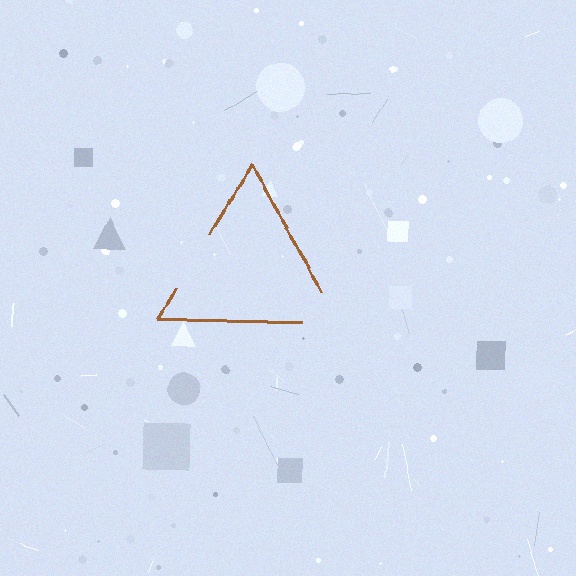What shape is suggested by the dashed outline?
The dashed outline suggests a triangle.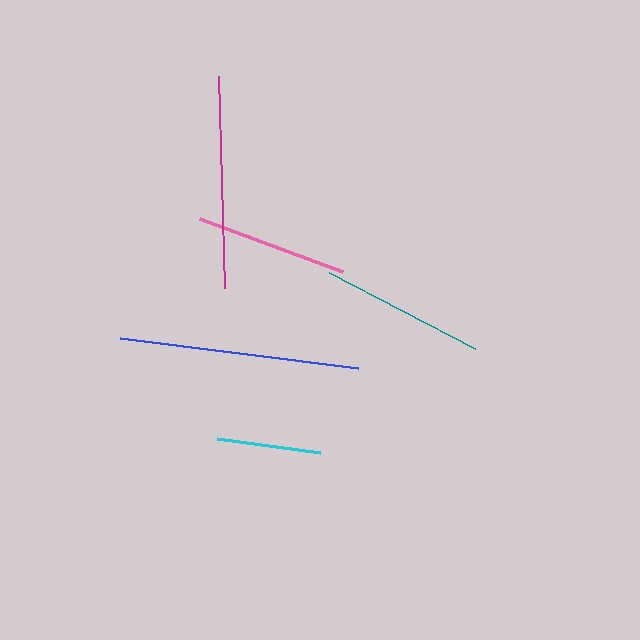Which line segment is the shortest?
The cyan line is the shortest at approximately 104 pixels.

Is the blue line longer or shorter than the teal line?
The blue line is longer than the teal line.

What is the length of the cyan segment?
The cyan segment is approximately 104 pixels long.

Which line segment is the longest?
The blue line is the longest at approximately 240 pixels.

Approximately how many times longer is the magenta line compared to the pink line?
The magenta line is approximately 1.4 times the length of the pink line.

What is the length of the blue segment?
The blue segment is approximately 240 pixels long.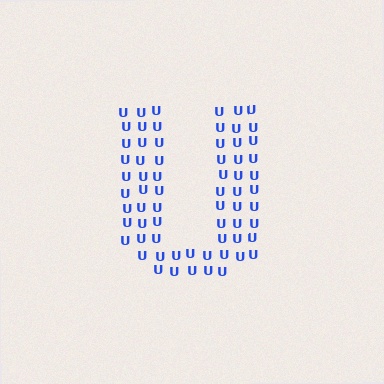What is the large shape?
The large shape is the letter U.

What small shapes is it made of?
It is made of small letter U's.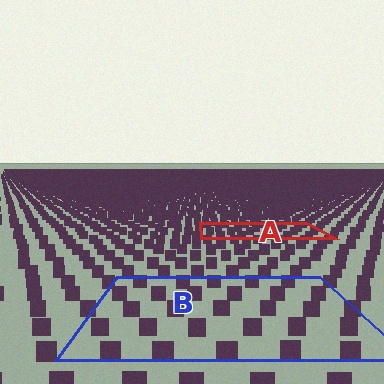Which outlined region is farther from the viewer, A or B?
Region A is farther from the viewer — the texture elements inside it appear smaller and more densely packed.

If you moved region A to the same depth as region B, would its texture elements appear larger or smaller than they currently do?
They would appear larger. At a closer depth, the same texture elements are projected at a bigger on-screen size.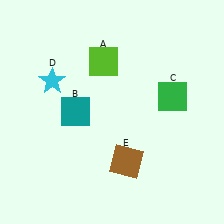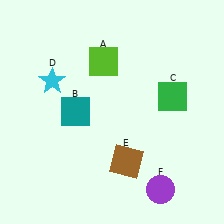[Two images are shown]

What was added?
A purple circle (F) was added in Image 2.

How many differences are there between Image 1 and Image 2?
There is 1 difference between the two images.